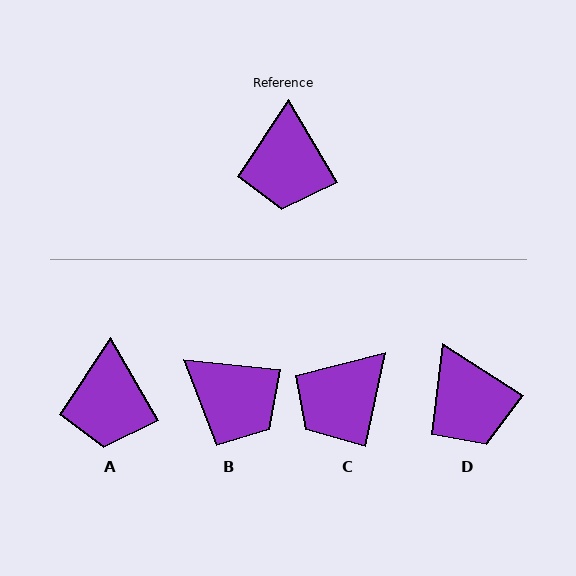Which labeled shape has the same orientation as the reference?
A.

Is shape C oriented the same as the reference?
No, it is off by about 42 degrees.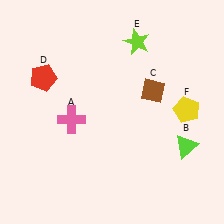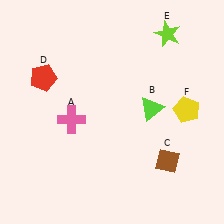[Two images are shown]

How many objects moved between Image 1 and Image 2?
3 objects moved between the two images.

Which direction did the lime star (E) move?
The lime star (E) moved right.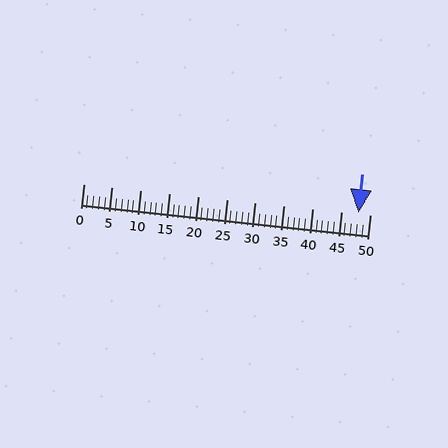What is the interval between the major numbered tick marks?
The major tick marks are spaced 5 units apart.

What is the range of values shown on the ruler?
The ruler shows values from 0 to 50.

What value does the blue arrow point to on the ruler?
The blue arrow points to approximately 48.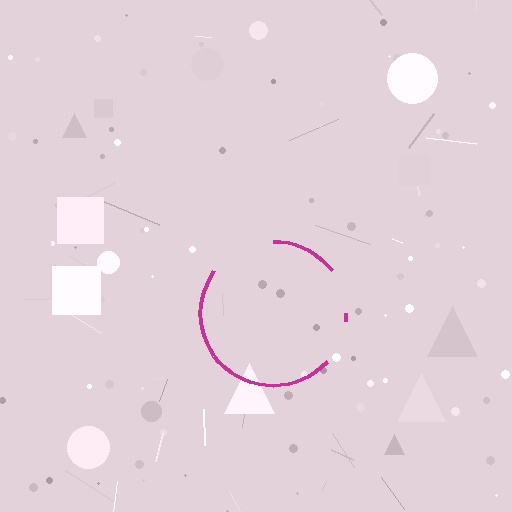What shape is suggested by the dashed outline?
The dashed outline suggests a circle.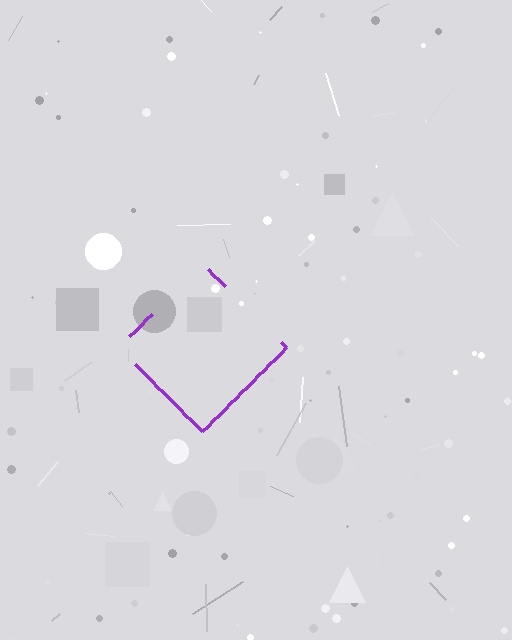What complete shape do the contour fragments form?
The contour fragments form a diamond.